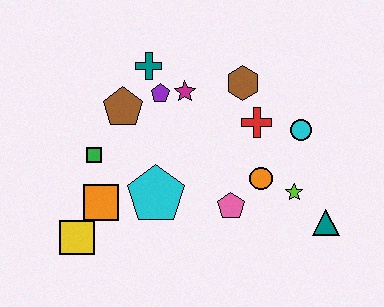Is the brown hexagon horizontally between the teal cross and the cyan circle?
Yes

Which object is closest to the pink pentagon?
The orange circle is closest to the pink pentagon.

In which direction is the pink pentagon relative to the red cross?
The pink pentagon is below the red cross.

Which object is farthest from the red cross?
The yellow square is farthest from the red cross.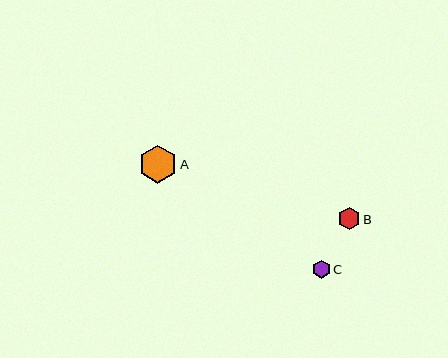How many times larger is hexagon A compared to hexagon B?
Hexagon A is approximately 1.7 times the size of hexagon B.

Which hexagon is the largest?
Hexagon A is the largest with a size of approximately 38 pixels.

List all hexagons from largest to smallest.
From largest to smallest: A, B, C.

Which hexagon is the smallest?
Hexagon C is the smallest with a size of approximately 18 pixels.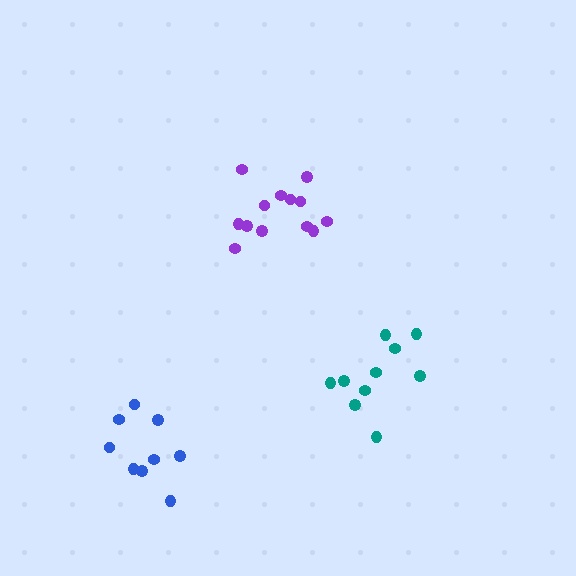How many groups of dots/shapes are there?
There are 3 groups.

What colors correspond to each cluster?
The clusters are colored: purple, blue, teal.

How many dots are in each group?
Group 1: 13 dots, Group 2: 9 dots, Group 3: 10 dots (32 total).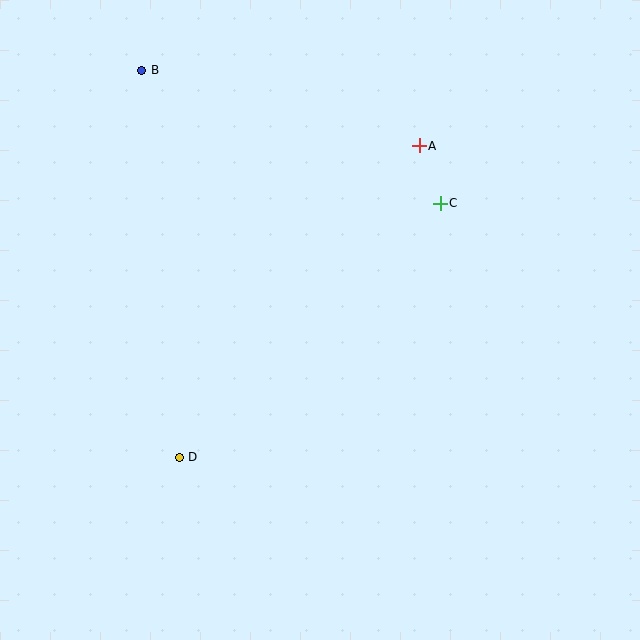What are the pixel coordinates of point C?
Point C is at (440, 203).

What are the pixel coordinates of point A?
Point A is at (419, 146).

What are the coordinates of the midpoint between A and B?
The midpoint between A and B is at (280, 108).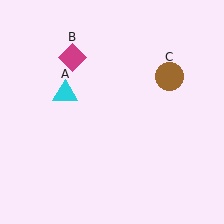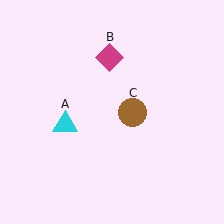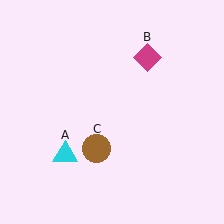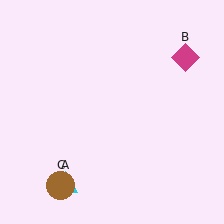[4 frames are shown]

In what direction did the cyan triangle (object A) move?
The cyan triangle (object A) moved down.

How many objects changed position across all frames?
3 objects changed position: cyan triangle (object A), magenta diamond (object B), brown circle (object C).